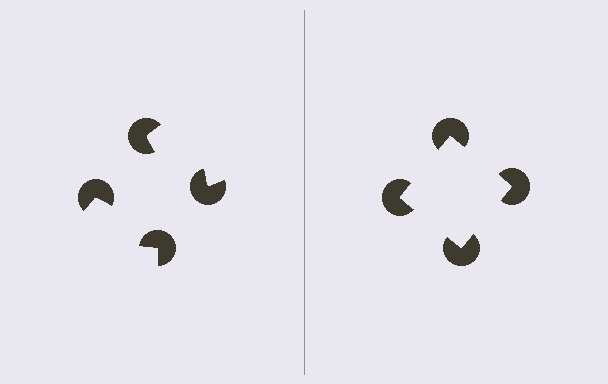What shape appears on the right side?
An illusory square.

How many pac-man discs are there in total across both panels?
8 — 4 on each side.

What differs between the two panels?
The pac-man discs are positioned identically on both sides; only the wedge orientations differ. On the right they align to a square; on the left they are misaligned.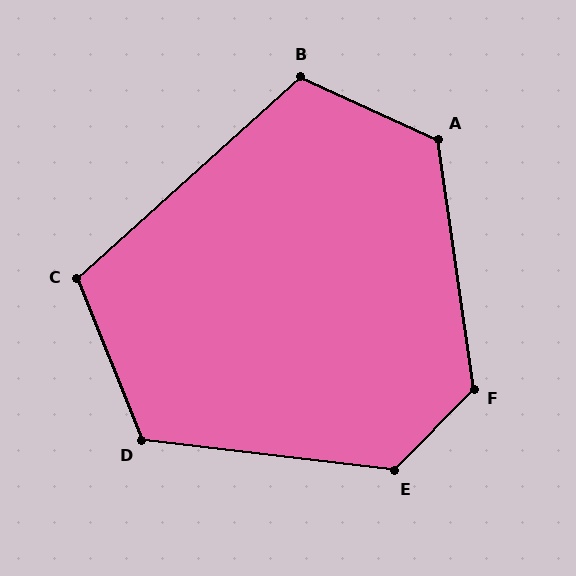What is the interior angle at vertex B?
Approximately 114 degrees (obtuse).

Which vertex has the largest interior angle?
F, at approximately 128 degrees.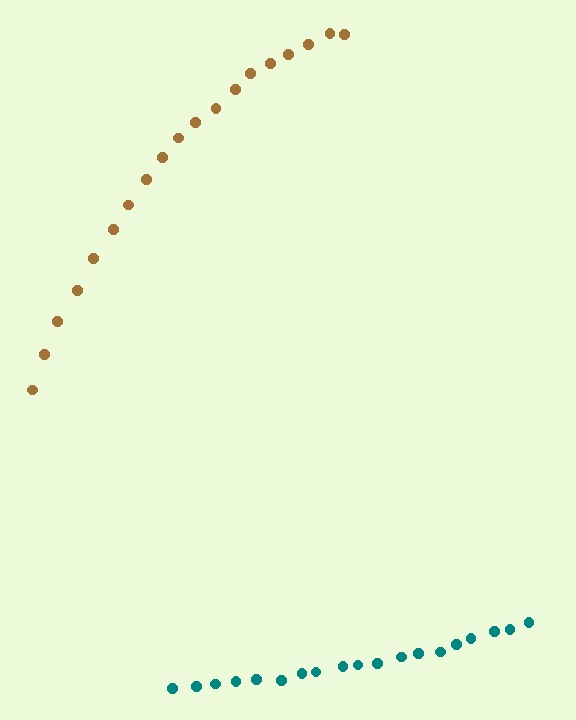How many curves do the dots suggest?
There are 2 distinct paths.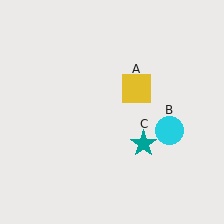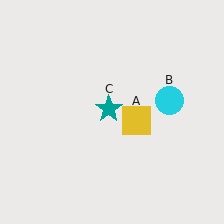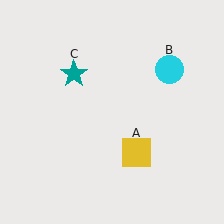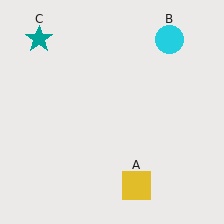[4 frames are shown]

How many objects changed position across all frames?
3 objects changed position: yellow square (object A), cyan circle (object B), teal star (object C).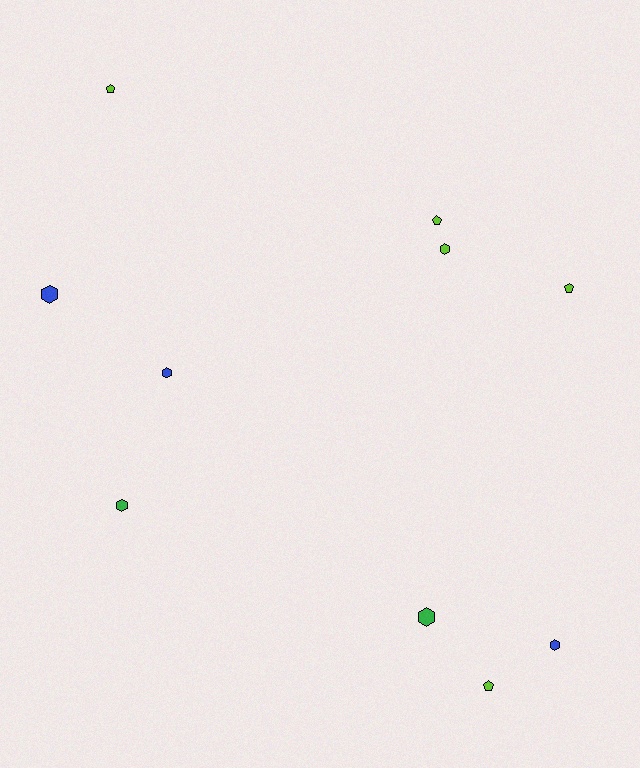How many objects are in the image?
There are 10 objects.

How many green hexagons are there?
There are 2 green hexagons.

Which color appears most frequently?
Lime, with 5 objects.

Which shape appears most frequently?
Hexagon, with 6 objects.